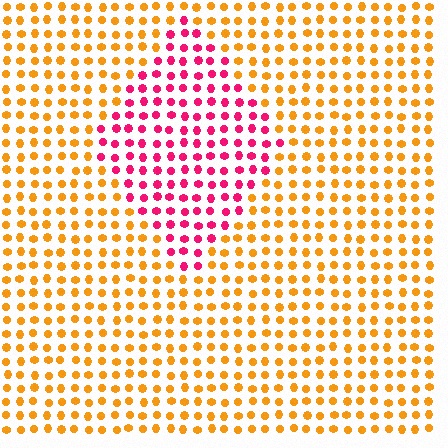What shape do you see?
I see a diamond.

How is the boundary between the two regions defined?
The boundary is defined purely by a slight shift in hue (about 62 degrees). Spacing, size, and orientation are identical on both sides.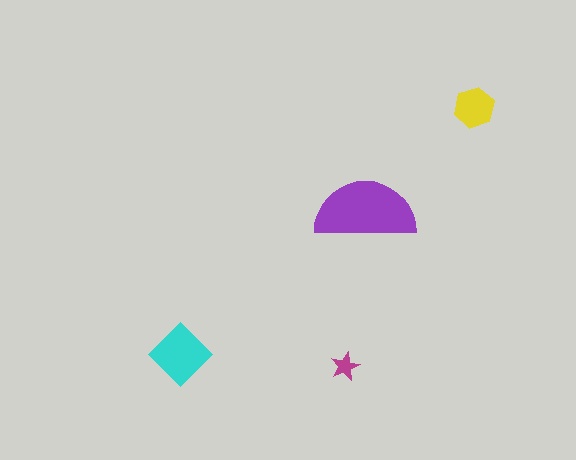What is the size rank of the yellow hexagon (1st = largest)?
3rd.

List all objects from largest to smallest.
The purple semicircle, the cyan diamond, the yellow hexagon, the magenta star.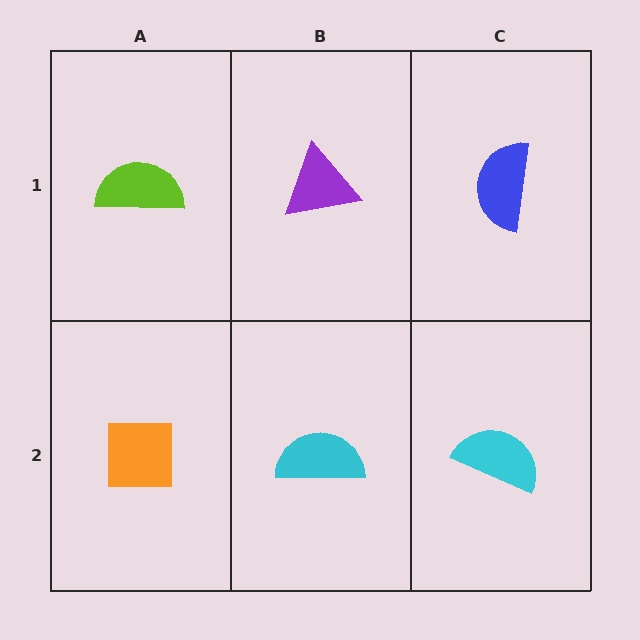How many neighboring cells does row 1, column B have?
3.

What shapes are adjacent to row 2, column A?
A lime semicircle (row 1, column A), a cyan semicircle (row 2, column B).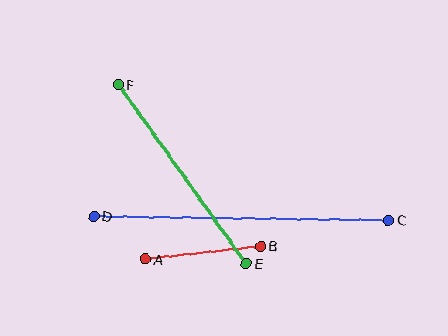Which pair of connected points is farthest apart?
Points C and D are farthest apart.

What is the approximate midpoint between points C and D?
The midpoint is at approximately (241, 218) pixels.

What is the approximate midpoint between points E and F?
The midpoint is at approximately (182, 174) pixels.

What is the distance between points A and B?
The distance is approximately 116 pixels.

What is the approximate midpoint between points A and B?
The midpoint is at approximately (203, 253) pixels.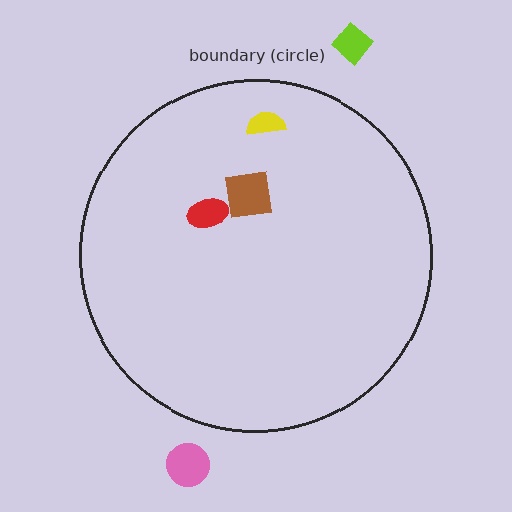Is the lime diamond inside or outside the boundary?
Outside.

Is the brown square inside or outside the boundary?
Inside.